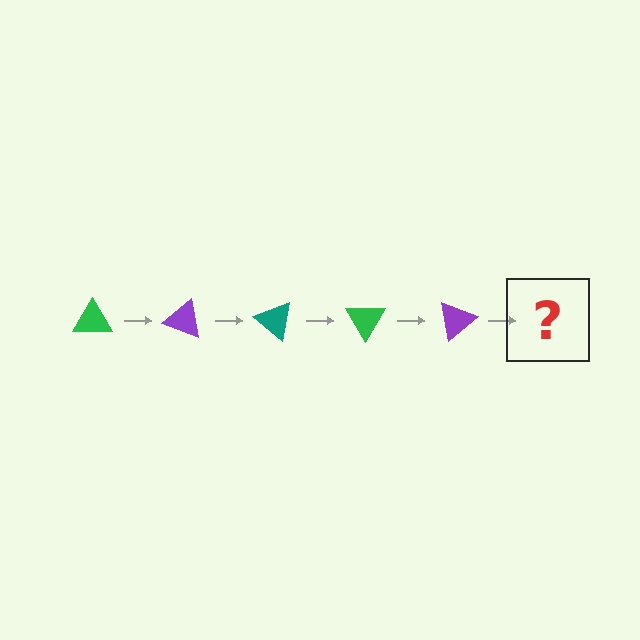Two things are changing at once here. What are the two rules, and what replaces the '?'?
The two rules are that it rotates 20 degrees each step and the color cycles through green, purple, and teal. The '?' should be a teal triangle, rotated 100 degrees from the start.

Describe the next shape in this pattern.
It should be a teal triangle, rotated 100 degrees from the start.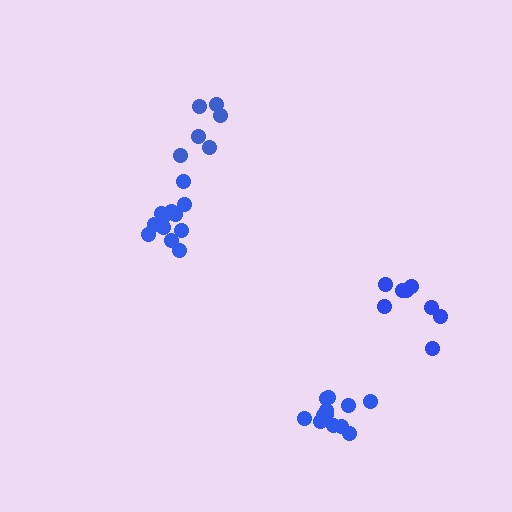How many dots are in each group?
Group 1: 8 dots, Group 2: 12 dots, Group 3: 6 dots, Group 4: 12 dots (38 total).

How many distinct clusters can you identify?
There are 4 distinct clusters.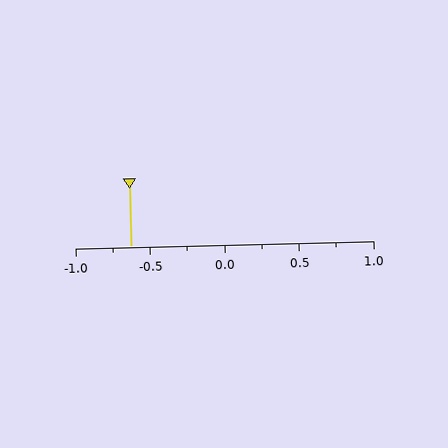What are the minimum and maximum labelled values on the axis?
The axis runs from -1.0 to 1.0.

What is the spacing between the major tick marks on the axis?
The major ticks are spaced 0.5 apart.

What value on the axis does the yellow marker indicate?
The marker indicates approximately -0.62.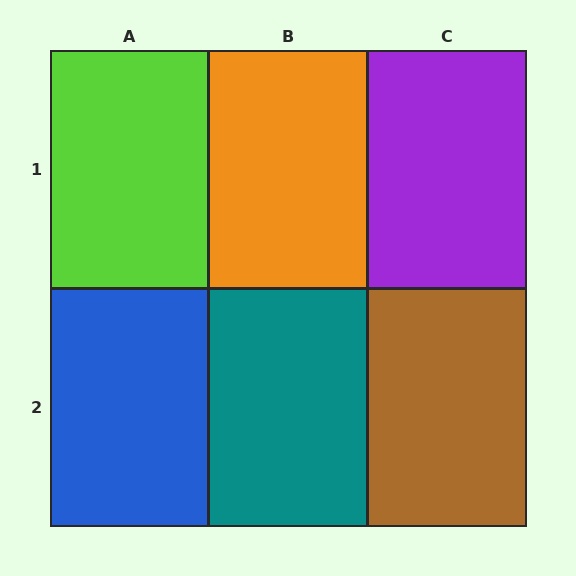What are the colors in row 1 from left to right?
Lime, orange, purple.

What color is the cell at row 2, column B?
Teal.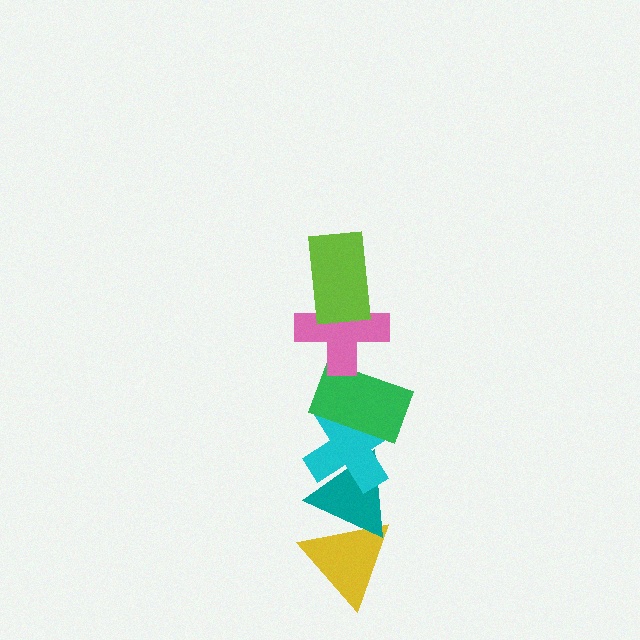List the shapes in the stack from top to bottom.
From top to bottom: the lime rectangle, the pink cross, the green rectangle, the cyan cross, the teal triangle, the yellow triangle.